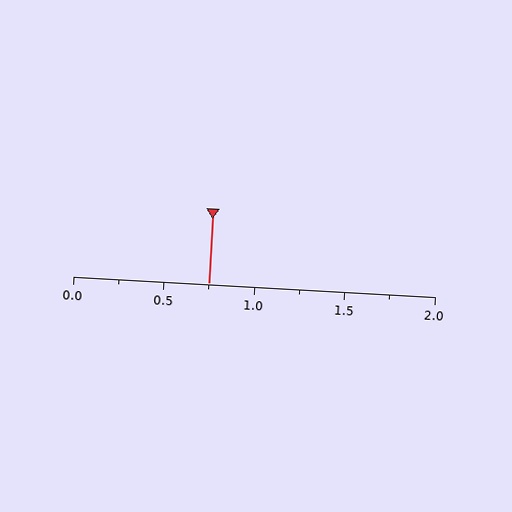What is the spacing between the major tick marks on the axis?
The major ticks are spaced 0.5 apart.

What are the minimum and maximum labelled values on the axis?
The axis runs from 0.0 to 2.0.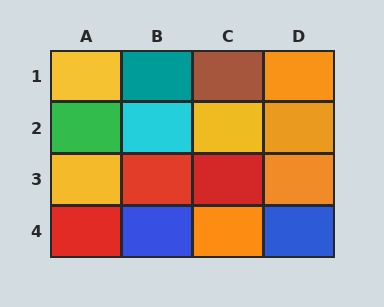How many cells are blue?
2 cells are blue.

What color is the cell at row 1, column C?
Brown.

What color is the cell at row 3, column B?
Red.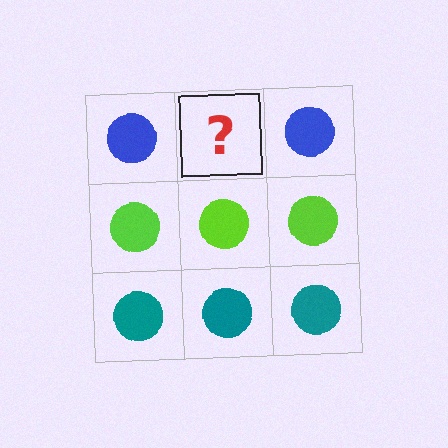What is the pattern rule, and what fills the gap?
The rule is that each row has a consistent color. The gap should be filled with a blue circle.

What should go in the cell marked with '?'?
The missing cell should contain a blue circle.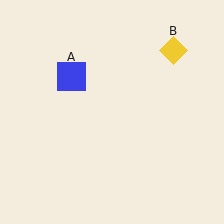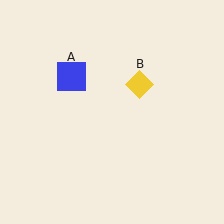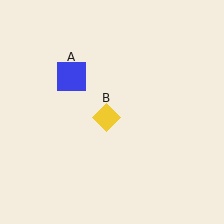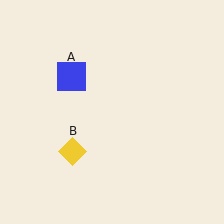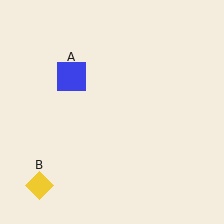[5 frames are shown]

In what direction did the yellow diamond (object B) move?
The yellow diamond (object B) moved down and to the left.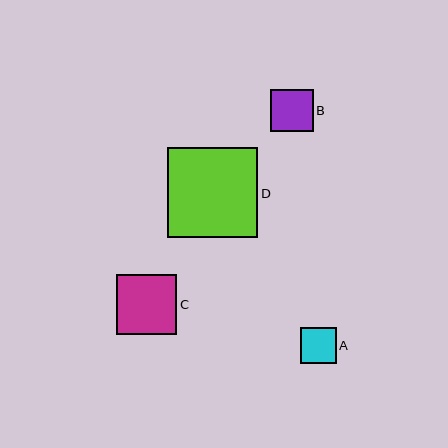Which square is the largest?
Square D is the largest with a size of approximately 90 pixels.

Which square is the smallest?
Square A is the smallest with a size of approximately 36 pixels.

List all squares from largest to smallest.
From largest to smallest: D, C, B, A.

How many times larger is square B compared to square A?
Square B is approximately 1.2 times the size of square A.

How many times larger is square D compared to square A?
Square D is approximately 2.5 times the size of square A.